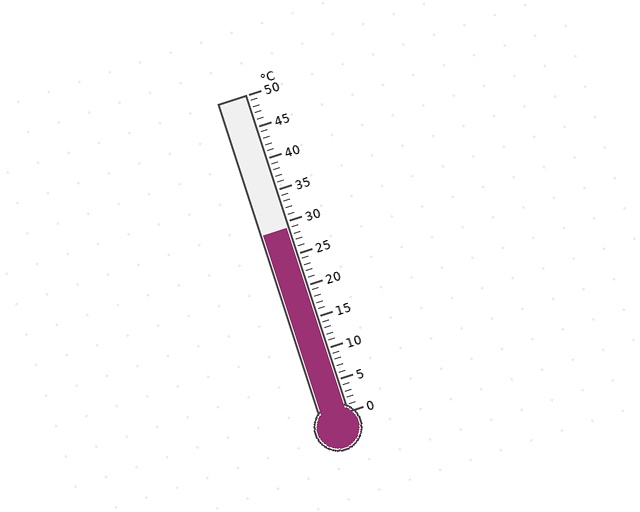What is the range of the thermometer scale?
The thermometer scale ranges from 0°C to 50°C.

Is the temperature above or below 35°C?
The temperature is below 35°C.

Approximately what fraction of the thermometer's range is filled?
The thermometer is filled to approximately 60% of its range.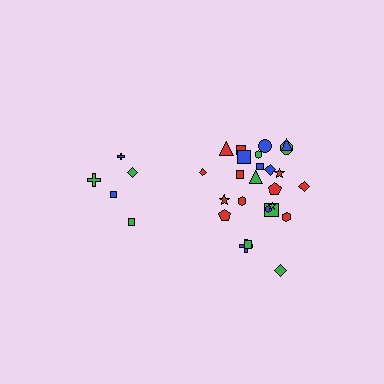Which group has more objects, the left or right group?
The right group.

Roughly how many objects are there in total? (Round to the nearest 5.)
Roughly 30 objects in total.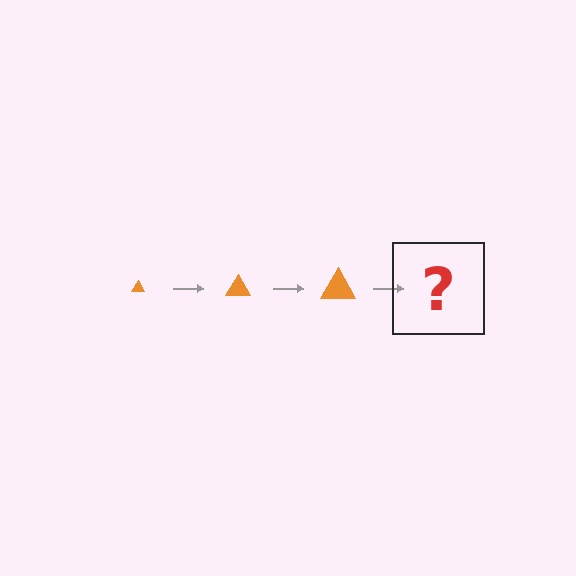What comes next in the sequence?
The next element should be an orange triangle, larger than the previous one.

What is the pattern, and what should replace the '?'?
The pattern is that the triangle gets progressively larger each step. The '?' should be an orange triangle, larger than the previous one.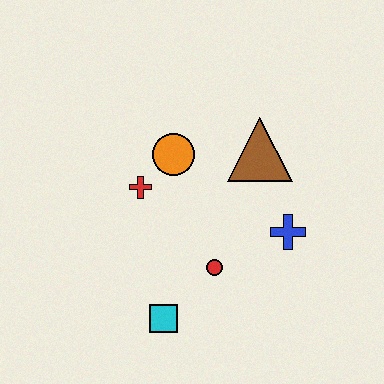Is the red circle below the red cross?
Yes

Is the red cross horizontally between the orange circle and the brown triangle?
No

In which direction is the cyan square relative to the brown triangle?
The cyan square is below the brown triangle.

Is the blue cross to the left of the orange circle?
No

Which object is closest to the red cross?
The orange circle is closest to the red cross.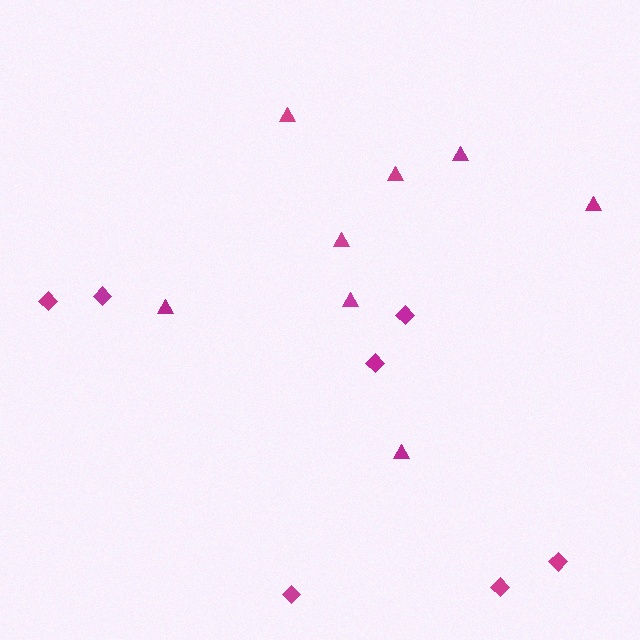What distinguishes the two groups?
There are 2 groups: one group of diamonds (7) and one group of triangles (8).